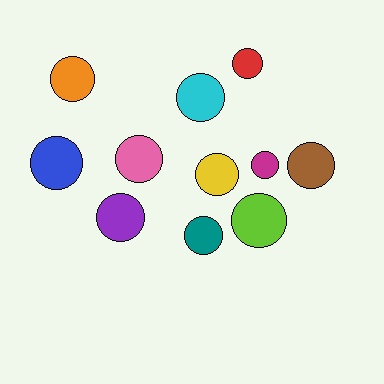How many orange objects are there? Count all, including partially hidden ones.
There is 1 orange object.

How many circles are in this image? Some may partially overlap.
There are 11 circles.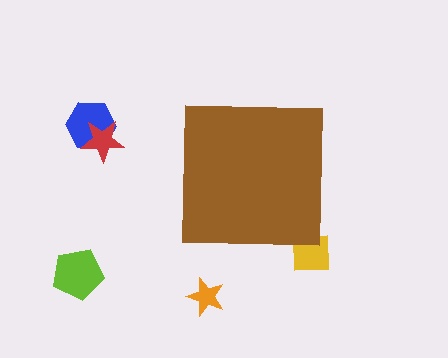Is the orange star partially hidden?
No, the orange star is fully visible.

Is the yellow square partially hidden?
Yes, the yellow square is partially hidden behind the brown square.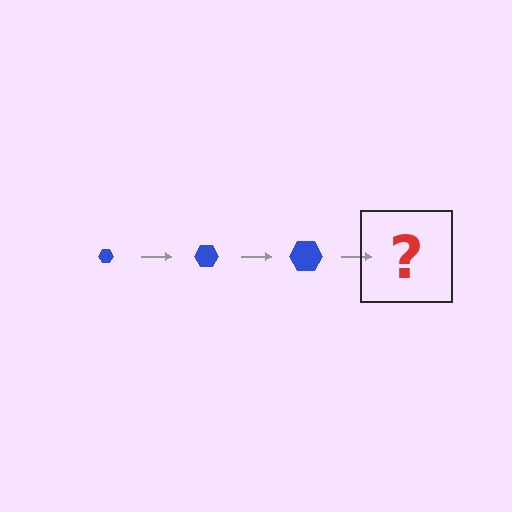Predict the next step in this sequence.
The next step is a blue hexagon, larger than the previous one.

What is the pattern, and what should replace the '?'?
The pattern is that the hexagon gets progressively larger each step. The '?' should be a blue hexagon, larger than the previous one.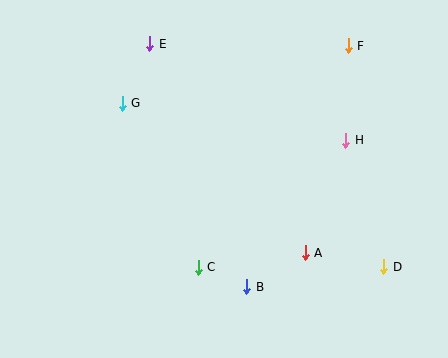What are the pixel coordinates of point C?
Point C is at (198, 267).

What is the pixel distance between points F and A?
The distance between F and A is 212 pixels.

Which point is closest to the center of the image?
Point C at (198, 267) is closest to the center.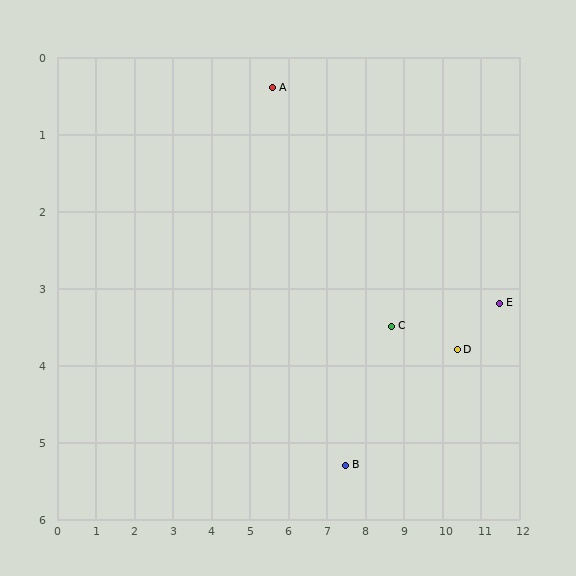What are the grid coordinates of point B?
Point B is at approximately (7.5, 5.3).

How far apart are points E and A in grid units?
Points E and A are about 6.5 grid units apart.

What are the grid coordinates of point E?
Point E is at approximately (11.5, 3.2).